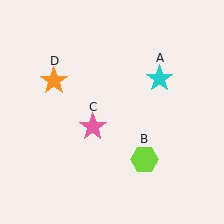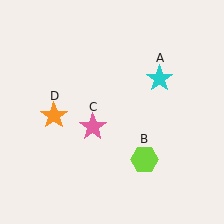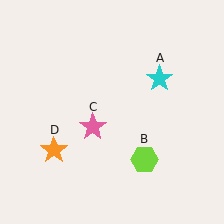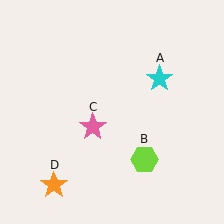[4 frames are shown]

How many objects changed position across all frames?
1 object changed position: orange star (object D).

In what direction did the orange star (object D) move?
The orange star (object D) moved down.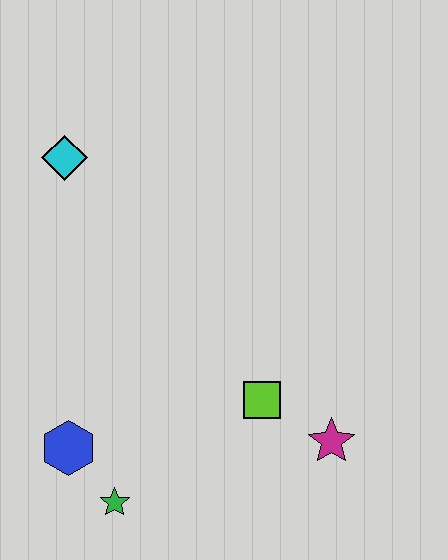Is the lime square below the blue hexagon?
No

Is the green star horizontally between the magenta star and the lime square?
No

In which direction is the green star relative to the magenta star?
The green star is to the left of the magenta star.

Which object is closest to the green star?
The blue hexagon is closest to the green star.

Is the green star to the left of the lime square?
Yes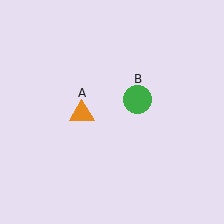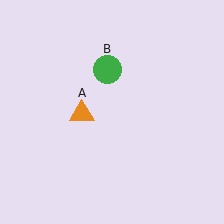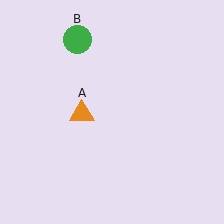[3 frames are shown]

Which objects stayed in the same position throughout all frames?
Orange triangle (object A) remained stationary.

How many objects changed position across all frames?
1 object changed position: green circle (object B).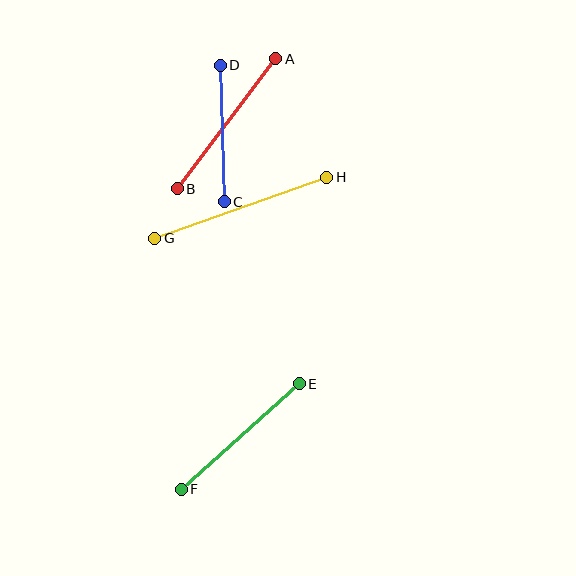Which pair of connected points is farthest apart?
Points G and H are farthest apart.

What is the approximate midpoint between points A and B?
The midpoint is at approximately (227, 124) pixels.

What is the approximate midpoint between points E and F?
The midpoint is at approximately (240, 437) pixels.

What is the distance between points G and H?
The distance is approximately 182 pixels.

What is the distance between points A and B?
The distance is approximately 163 pixels.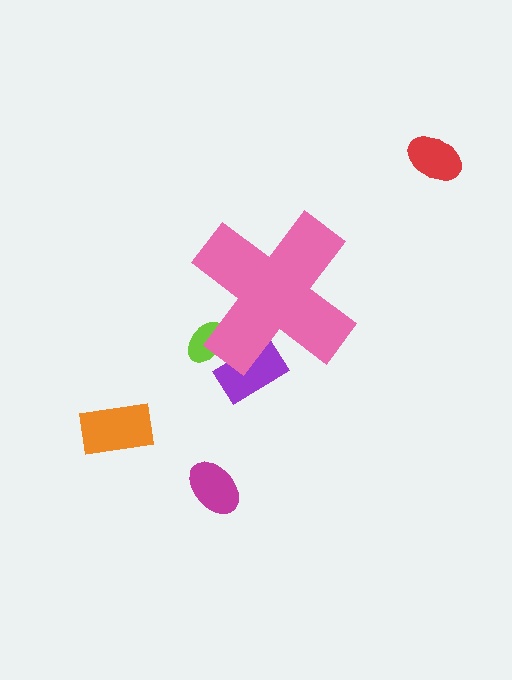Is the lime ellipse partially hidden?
Yes, the lime ellipse is partially hidden behind the pink cross.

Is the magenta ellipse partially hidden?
No, the magenta ellipse is fully visible.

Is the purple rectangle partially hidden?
Yes, the purple rectangle is partially hidden behind the pink cross.